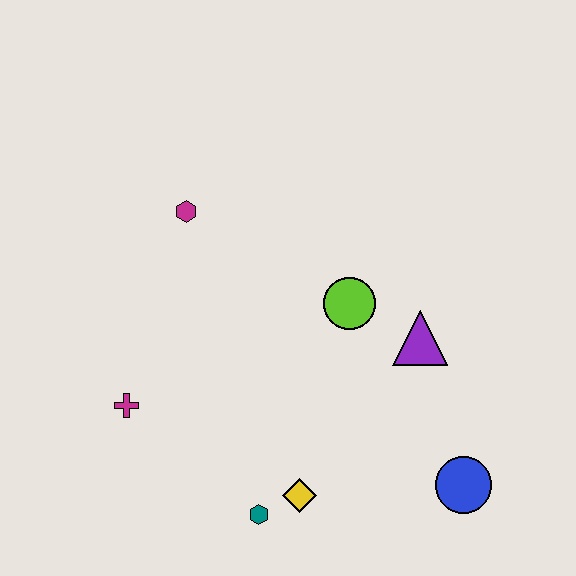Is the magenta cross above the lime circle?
No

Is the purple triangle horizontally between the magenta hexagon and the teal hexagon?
No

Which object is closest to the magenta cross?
The teal hexagon is closest to the magenta cross.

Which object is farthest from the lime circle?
The magenta cross is farthest from the lime circle.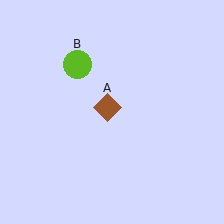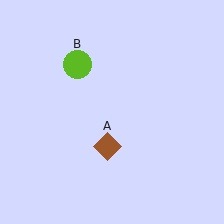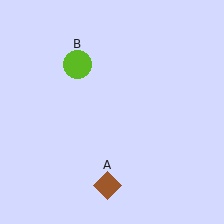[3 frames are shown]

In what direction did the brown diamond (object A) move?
The brown diamond (object A) moved down.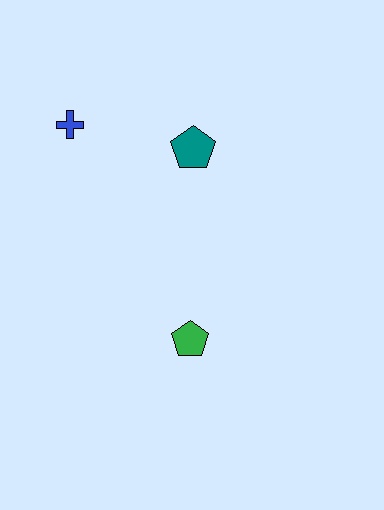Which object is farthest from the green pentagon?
The blue cross is farthest from the green pentagon.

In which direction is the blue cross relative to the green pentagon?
The blue cross is above the green pentagon.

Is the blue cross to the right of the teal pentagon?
No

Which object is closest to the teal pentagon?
The blue cross is closest to the teal pentagon.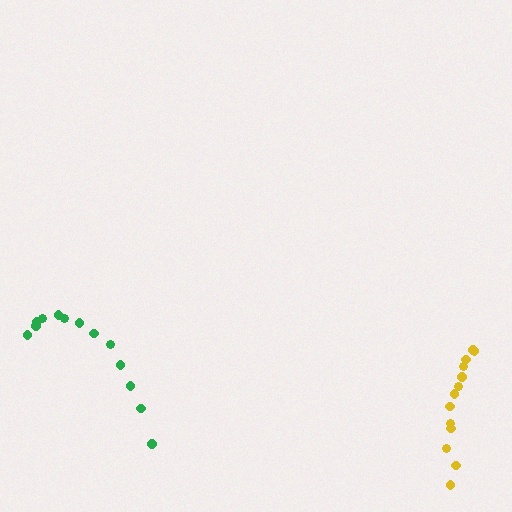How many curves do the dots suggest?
There are 2 distinct paths.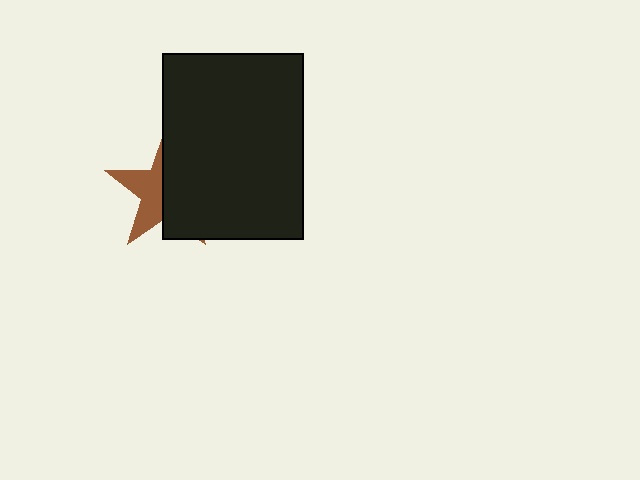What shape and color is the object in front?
The object in front is a black rectangle.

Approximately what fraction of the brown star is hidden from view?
Roughly 58% of the brown star is hidden behind the black rectangle.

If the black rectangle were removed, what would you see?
You would see the complete brown star.